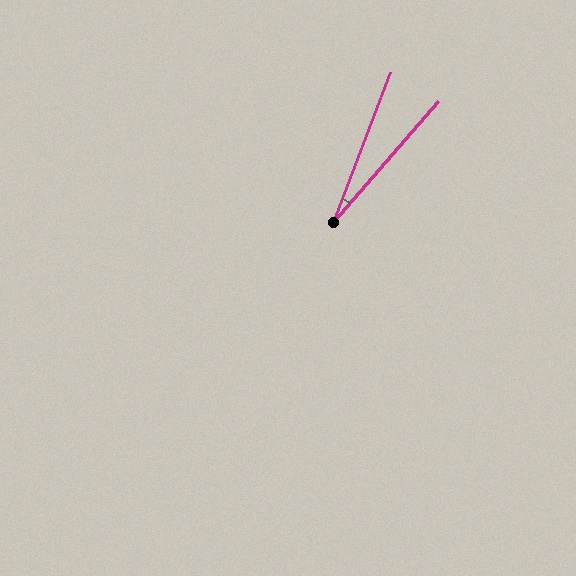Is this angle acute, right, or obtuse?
It is acute.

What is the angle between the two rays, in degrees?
Approximately 20 degrees.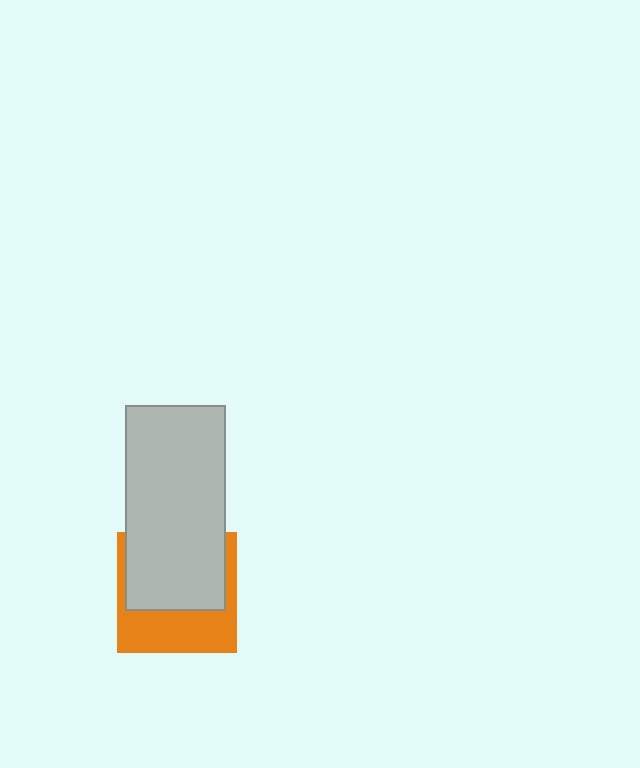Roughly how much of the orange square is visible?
About half of it is visible (roughly 45%).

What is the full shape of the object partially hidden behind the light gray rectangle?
The partially hidden object is an orange square.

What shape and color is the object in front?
The object in front is a light gray rectangle.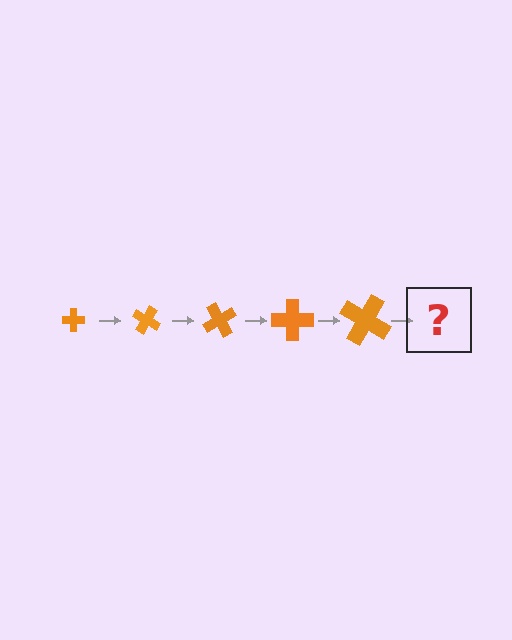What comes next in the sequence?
The next element should be a cross, larger than the previous one and rotated 150 degrees from the start.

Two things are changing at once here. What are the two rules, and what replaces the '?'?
The two rules are that the cross grows larger each step and it rotates 30 degrees each step. The '?' should be a cross, larger than the previous one and rotated 150 degrees from the start.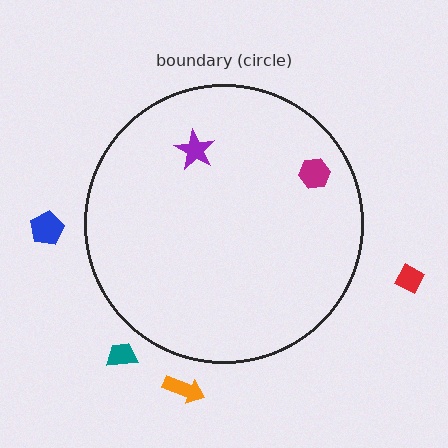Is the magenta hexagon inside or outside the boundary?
Inside.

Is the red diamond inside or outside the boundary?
Outside.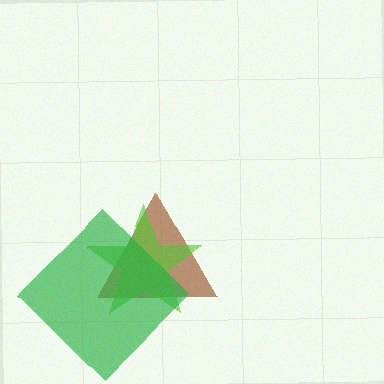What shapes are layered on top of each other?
The layered shapes are: a brown triangle, a lime star, a green diamond.